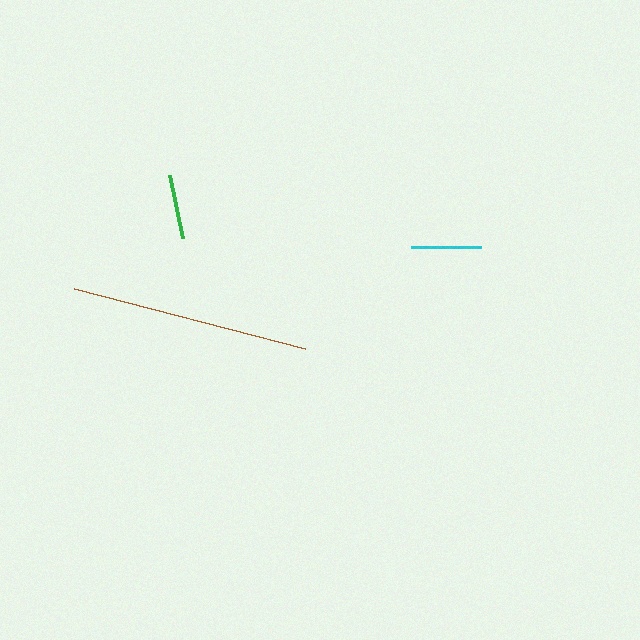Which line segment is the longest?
The brown line is the longest at approximately 239 pixels.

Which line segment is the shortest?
The green line is the shortest at approximately 65 pixels.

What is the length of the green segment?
The green segment is approximately 65 pixels long.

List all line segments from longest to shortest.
From longest to shortest: brown, cyan, green.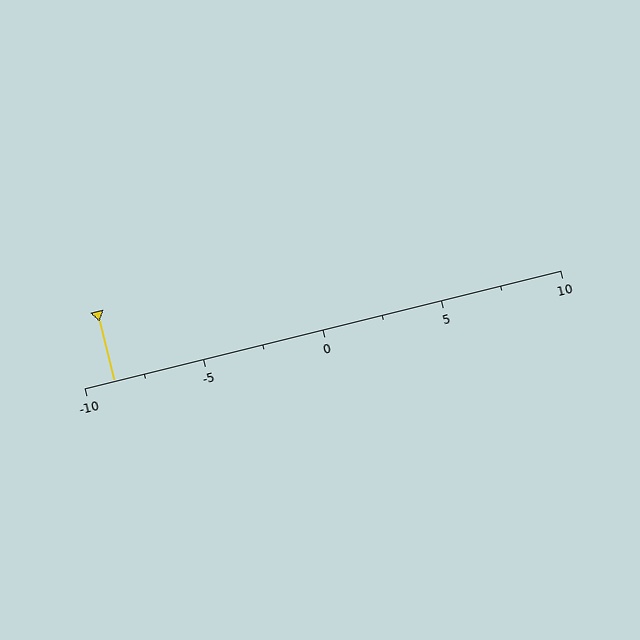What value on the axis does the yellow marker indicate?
The marker indicates approximately -8.8.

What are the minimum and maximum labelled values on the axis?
The axis runs from -10 to 10.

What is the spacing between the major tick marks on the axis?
The major ticks are spaced 5 apart.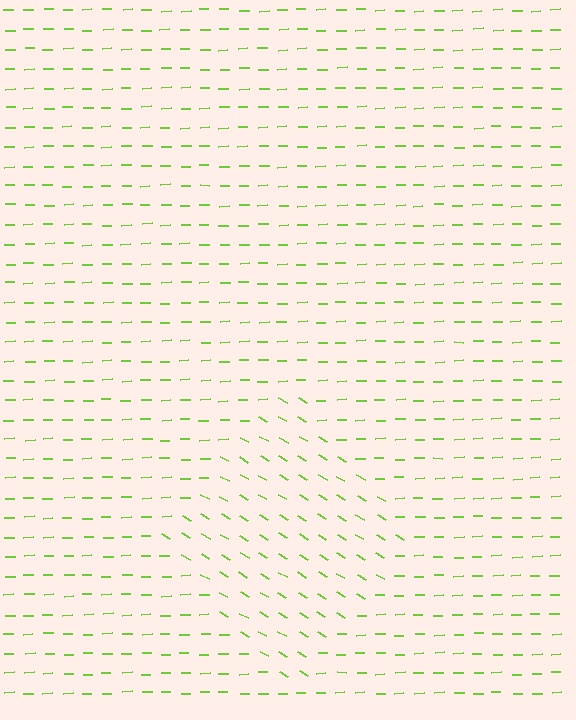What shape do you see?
I see a diamond.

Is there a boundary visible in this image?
Yes, there is a texture boundary formed by a change in line orientation.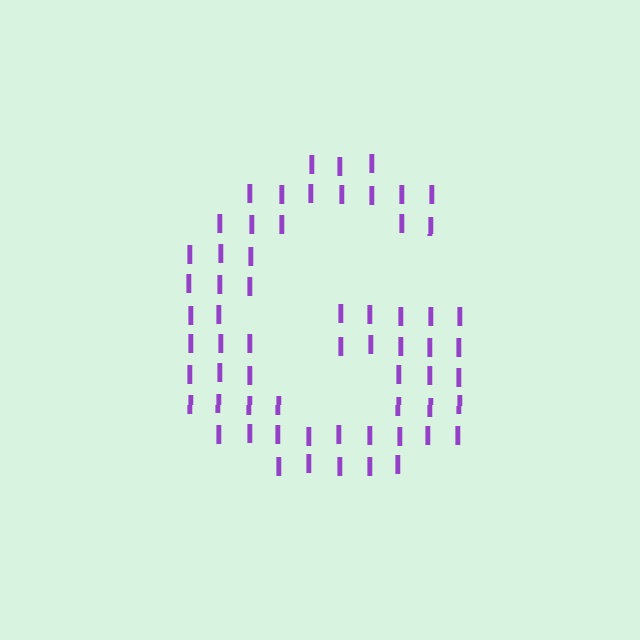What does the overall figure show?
The overall figure shows the letter G.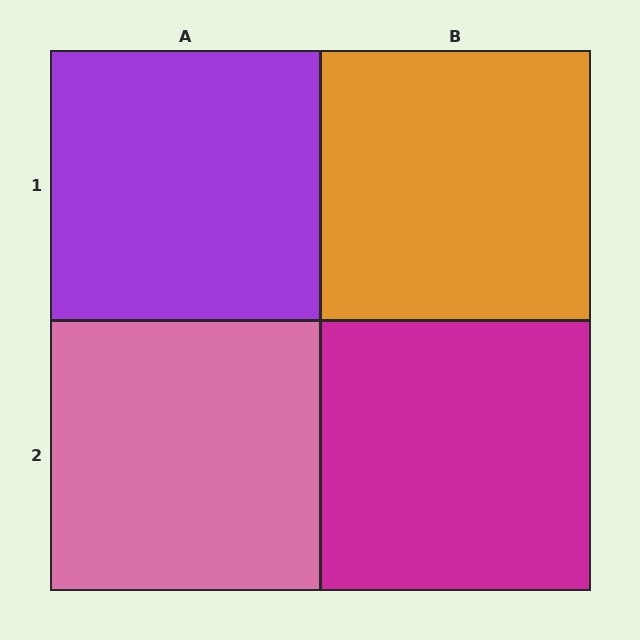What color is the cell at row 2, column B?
Magenta.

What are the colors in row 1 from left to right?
Purple, orange.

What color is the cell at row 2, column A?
Pink.